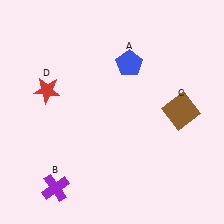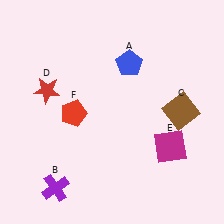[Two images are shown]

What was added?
A magenta square (E), a red pentagon (F) were added in Image 2.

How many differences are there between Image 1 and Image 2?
There are 2 differences between the two images.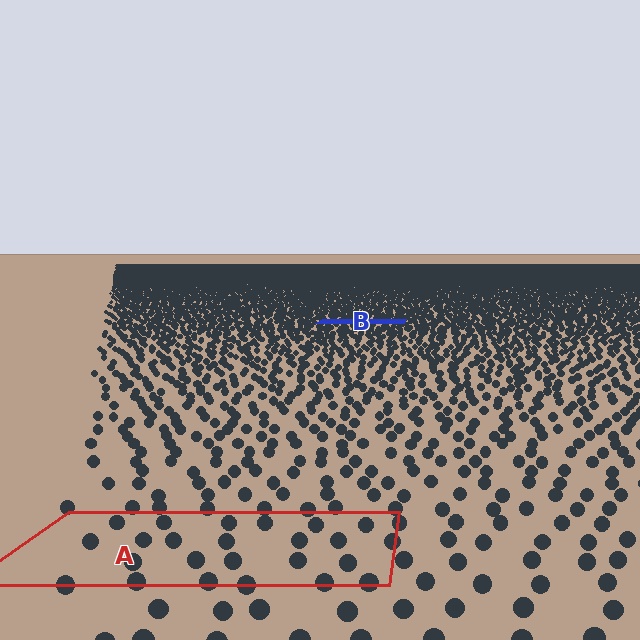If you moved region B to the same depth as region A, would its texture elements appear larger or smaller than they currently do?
They would appear larger. At a closer depth, the same texture elements are projected at a bigger on-screen size.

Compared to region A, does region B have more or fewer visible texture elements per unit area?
Region B has more texture elements per unit area — they are packed more densely because it is farther away.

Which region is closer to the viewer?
Region A is closer. The texture elements there are larger and more spread out.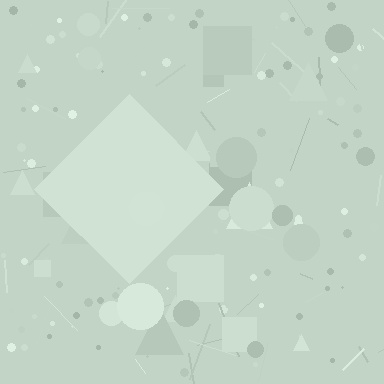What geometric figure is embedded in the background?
A diamond is embedded in the background.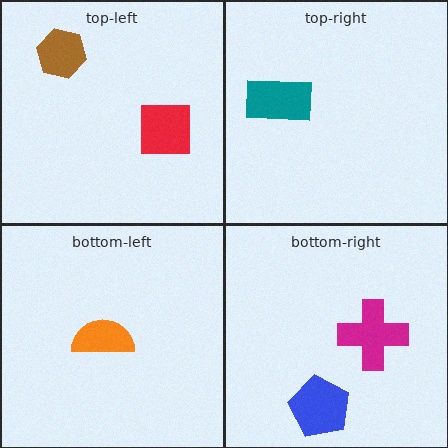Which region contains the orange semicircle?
The bottom-left region.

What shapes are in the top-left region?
The red square, the brown hexagon.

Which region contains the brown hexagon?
The top-left region.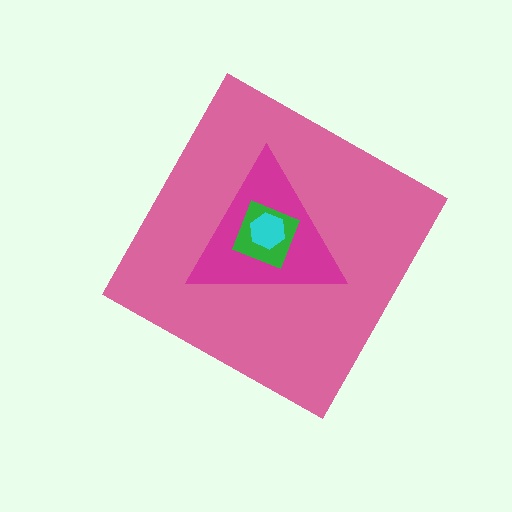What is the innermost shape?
The cyan hexagon.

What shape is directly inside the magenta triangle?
The green square.